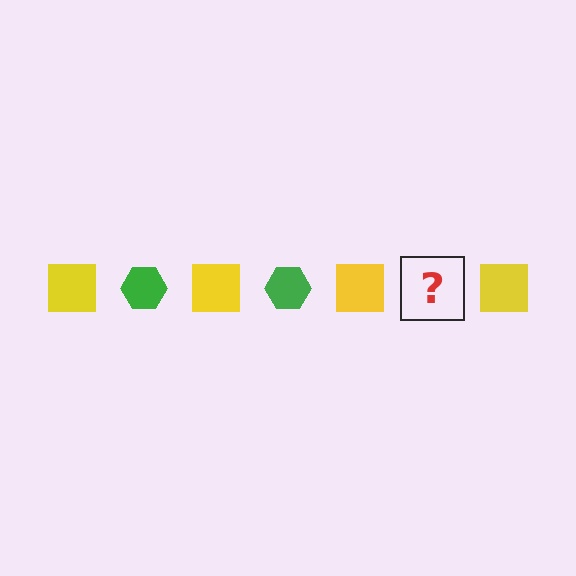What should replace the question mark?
The question mark should be replaced with a green hexagon.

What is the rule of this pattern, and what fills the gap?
The rule is that the pattern alternates between yellow square and green hexagon. The gap should be filled with a green hexagon.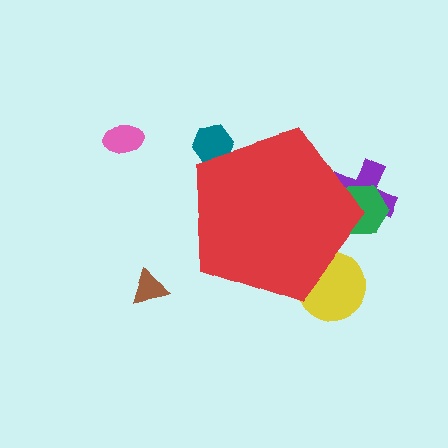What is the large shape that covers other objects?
A red pentagon.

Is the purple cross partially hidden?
Yes, the purple cross is partially hidden behind the red pentagon.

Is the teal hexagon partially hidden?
Yes, the teal hexagon is partially hidden behind the red pentagon.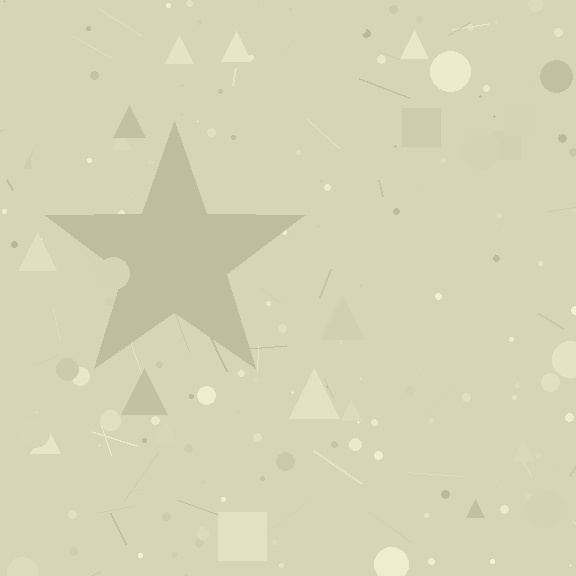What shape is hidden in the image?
A star is hidden in the image.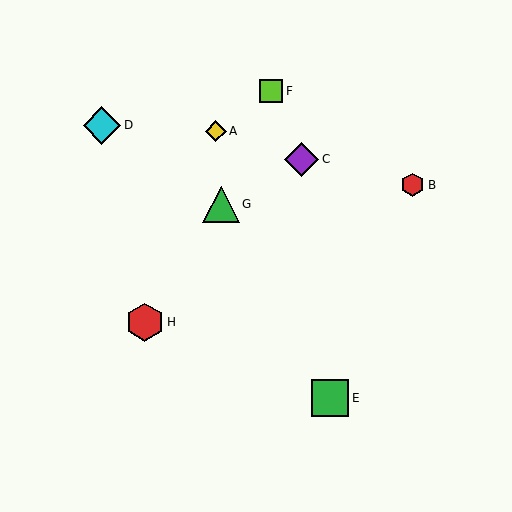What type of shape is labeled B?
Shape B is a red hexagon.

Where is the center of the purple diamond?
The center of the purple diamond is at (302, 159).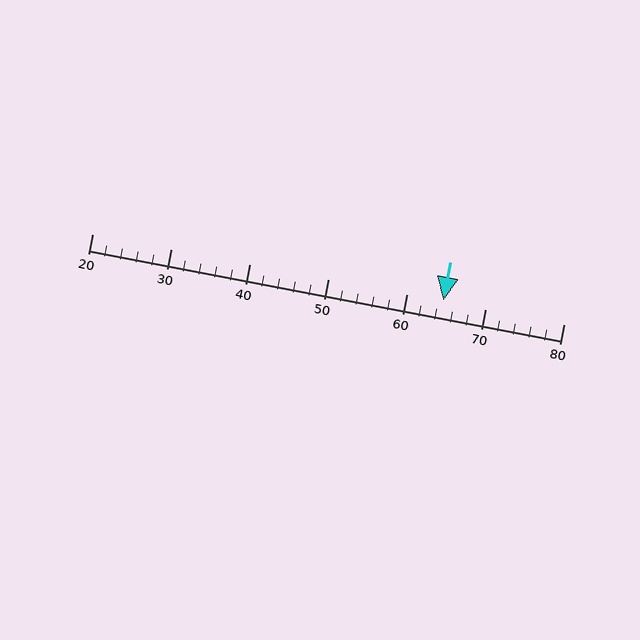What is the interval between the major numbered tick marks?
The major tick marks are spaced 10 units apart.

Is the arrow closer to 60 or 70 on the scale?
The arrow is closer to 60.